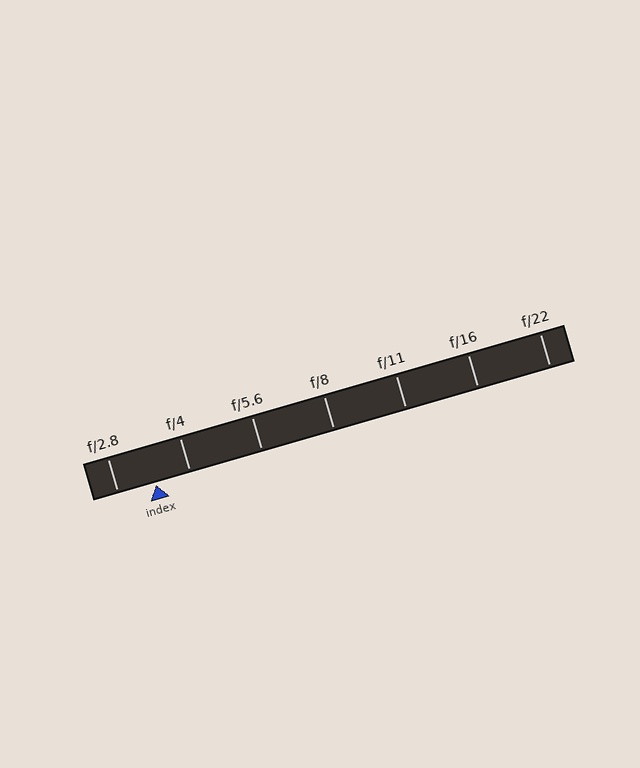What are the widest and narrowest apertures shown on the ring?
The widest aperture shown is f/2.8 and the narrowest is f/22.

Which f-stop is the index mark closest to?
The index mark is closest to f/4.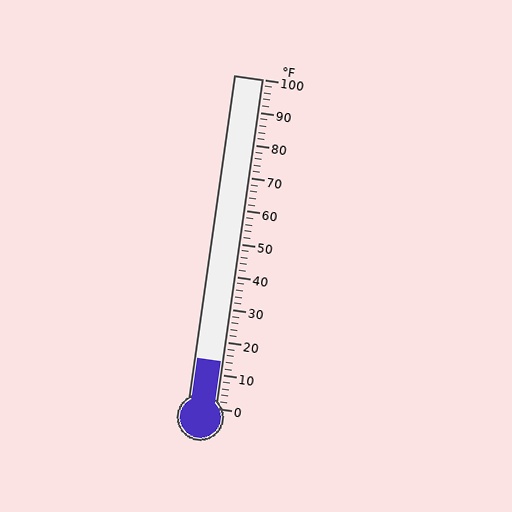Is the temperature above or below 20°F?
The temperature is below 20°F.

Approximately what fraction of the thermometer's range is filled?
The thermometer is filled to approximately 15% of its range.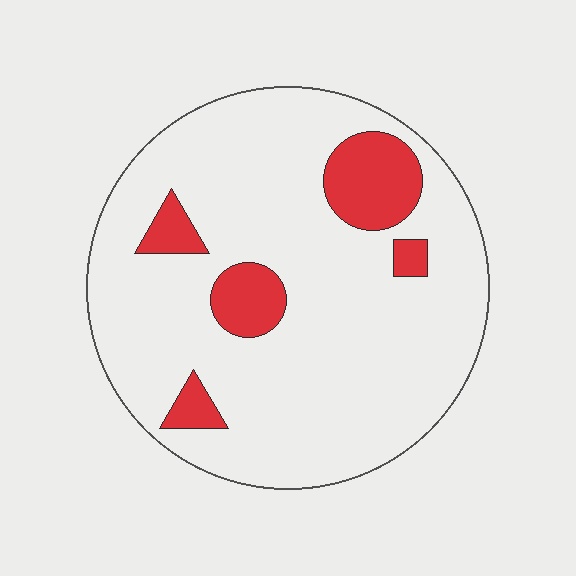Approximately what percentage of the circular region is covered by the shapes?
Approximately 15%.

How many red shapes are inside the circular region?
5.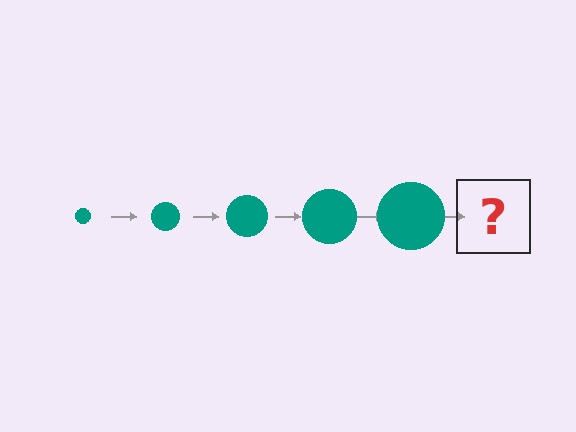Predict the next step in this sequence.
The next step is a teal circle, larger than the previous one.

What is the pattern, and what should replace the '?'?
The pattern is that the circle gets progressively larger each step. The '?' should be a teal circle, larger than the previous one.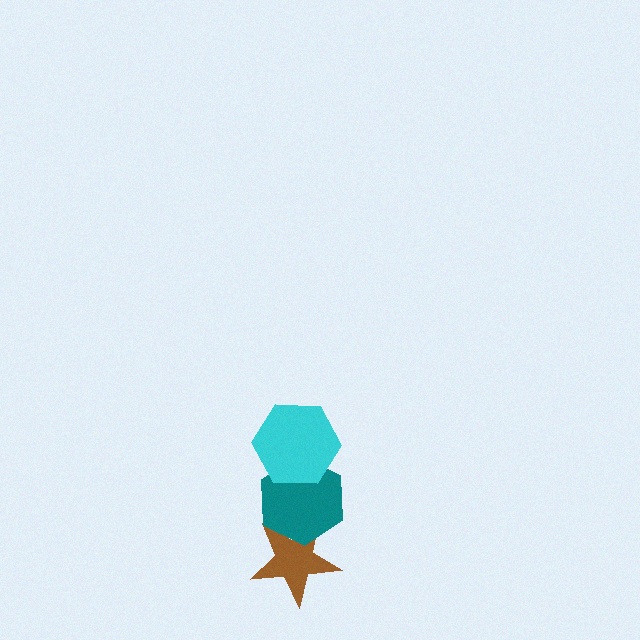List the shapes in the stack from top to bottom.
From top to bottom: the cyan hexagon, the teal hexagon, the brown star.